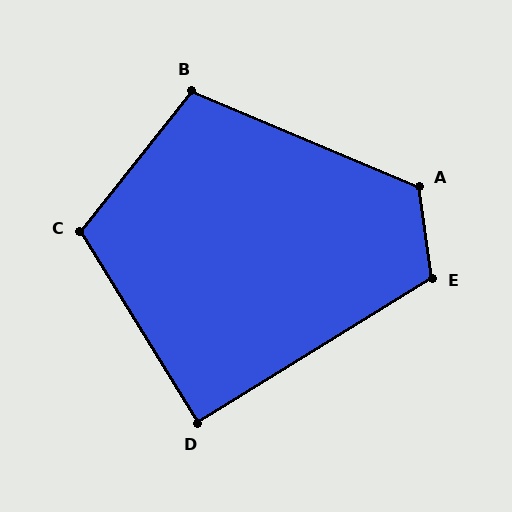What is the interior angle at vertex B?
Approximately 105 degrees (obtuse).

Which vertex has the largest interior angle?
A, at approximately 121 degrees.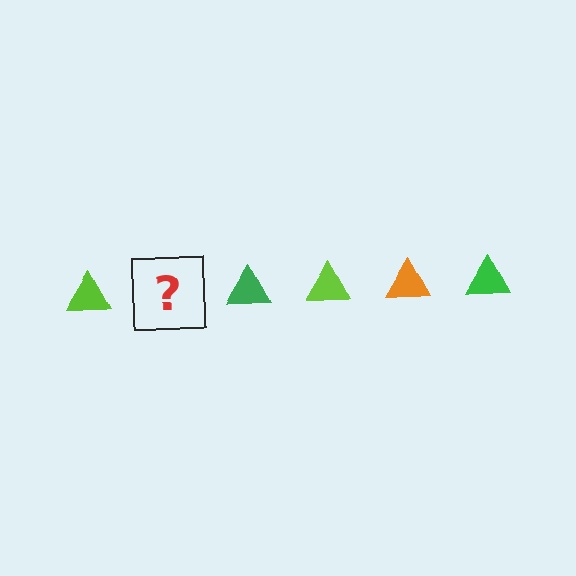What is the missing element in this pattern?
The missing element is an orange triangle.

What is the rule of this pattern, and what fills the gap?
The rule is that the pattern cycles through lime, orange, green triangles. The gap should be filled with an orange triangle.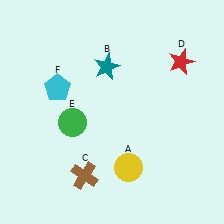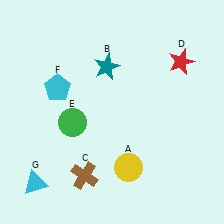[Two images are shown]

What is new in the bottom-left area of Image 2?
A cyan triangle (G) was added in the bottom-left area of Image 2.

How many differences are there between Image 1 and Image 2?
There is 1 difference between the two images.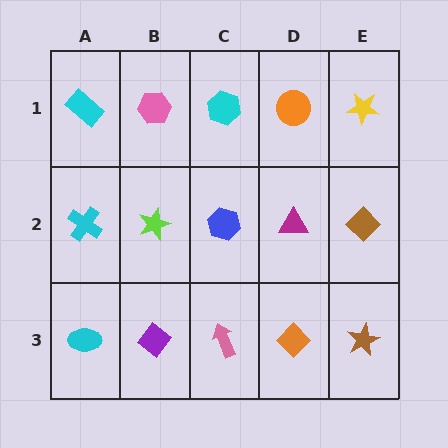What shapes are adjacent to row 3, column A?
A cyan cross (row 2, column A), a purple diamond (row 3, column B).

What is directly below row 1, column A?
A cyan cross.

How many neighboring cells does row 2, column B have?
4.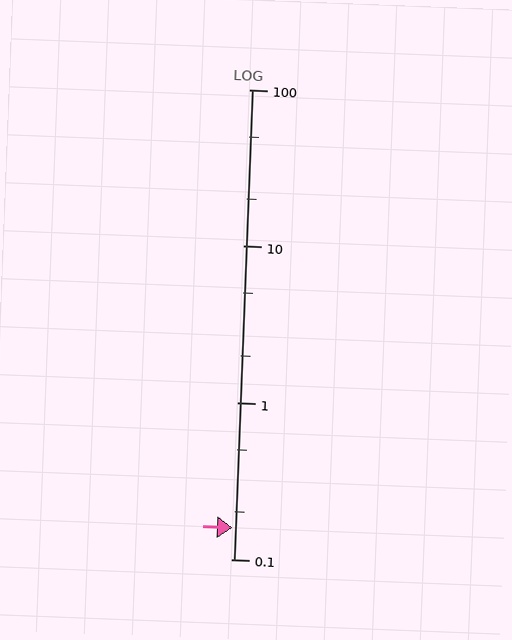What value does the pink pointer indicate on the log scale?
The pointer indicates approximately 0.16.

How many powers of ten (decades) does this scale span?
The scale spans 3 decades, from 0.1 to 100.